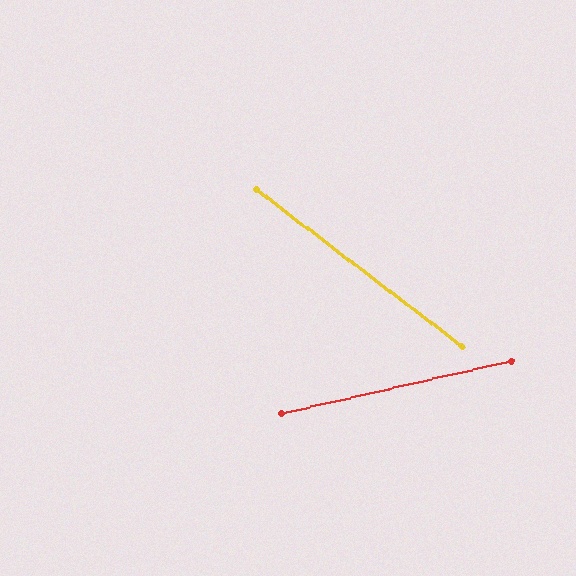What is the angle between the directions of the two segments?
Approximately 50 degrees.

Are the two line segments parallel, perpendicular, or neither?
Neither parallel nor perpendicular — they differ by about 50°.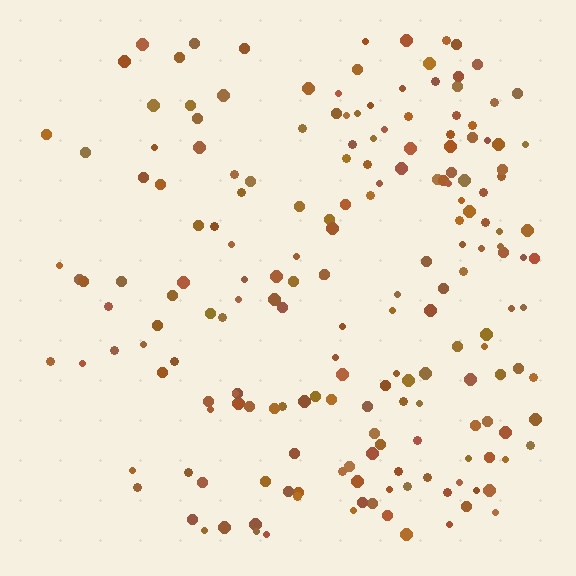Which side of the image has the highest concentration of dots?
The right.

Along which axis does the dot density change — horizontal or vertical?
Horizontal.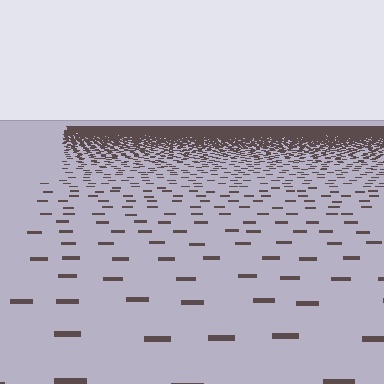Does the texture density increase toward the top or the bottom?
Density increases toward the top.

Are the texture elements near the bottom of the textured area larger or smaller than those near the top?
Larger. Near the bottom, elements are closer to the viewer and appear at a bigger on-screen size.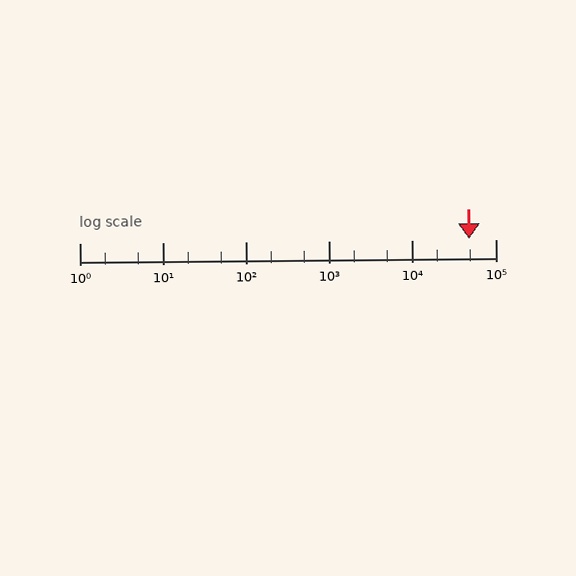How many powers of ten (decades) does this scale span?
The scale spans 5 decades, from 1 to 100000.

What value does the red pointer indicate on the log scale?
The pointer indicates approximately 48000.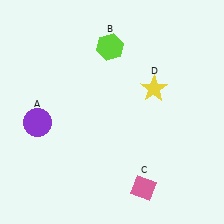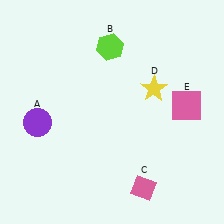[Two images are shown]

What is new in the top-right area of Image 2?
A pink square (E) was added in the top-right area of Image 2.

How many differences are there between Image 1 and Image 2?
There is 1 difference between the two images.